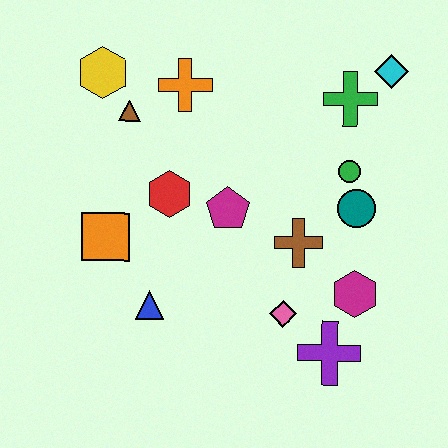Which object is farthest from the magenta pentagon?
The cyan diamond is farthest from the magenta pentagon.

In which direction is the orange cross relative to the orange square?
The orange cross is above the orange square.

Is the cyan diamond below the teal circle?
No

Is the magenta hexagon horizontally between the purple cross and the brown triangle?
No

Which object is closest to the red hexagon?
The magenta pentagon is closest to the red hexagon.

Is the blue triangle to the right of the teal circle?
No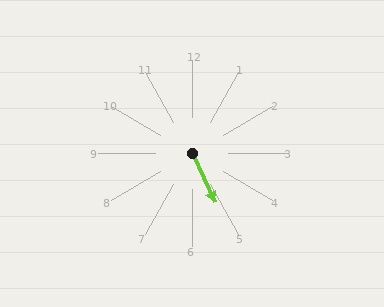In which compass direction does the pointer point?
Southeast.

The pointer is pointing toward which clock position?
Roughly 5 o'clock.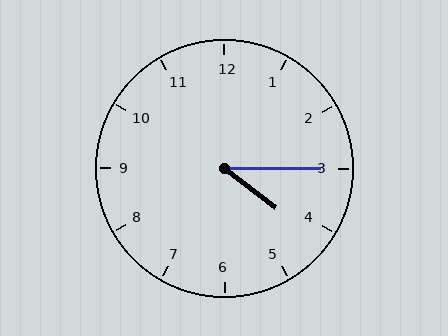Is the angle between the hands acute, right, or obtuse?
It is acute.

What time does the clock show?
4:15.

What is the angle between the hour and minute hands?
Approximately 38 degrees.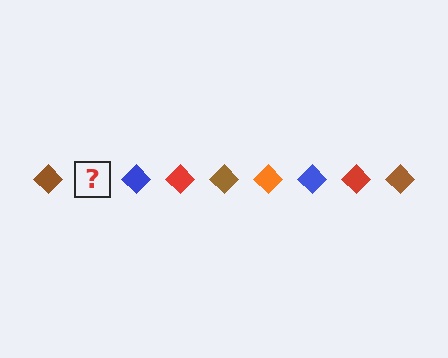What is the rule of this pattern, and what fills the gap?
The rule is that the pattern cycles through brown, orange, blue, red diamonds. The gap should be filled with an orange diamond.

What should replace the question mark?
The question mark should be replaced with an orange diamond.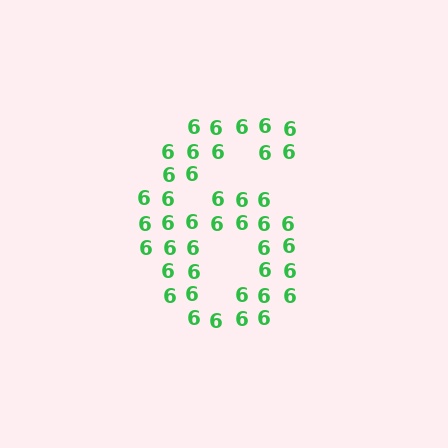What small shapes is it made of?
It is made of small digit 6's.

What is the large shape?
The large shape is the digit 6.